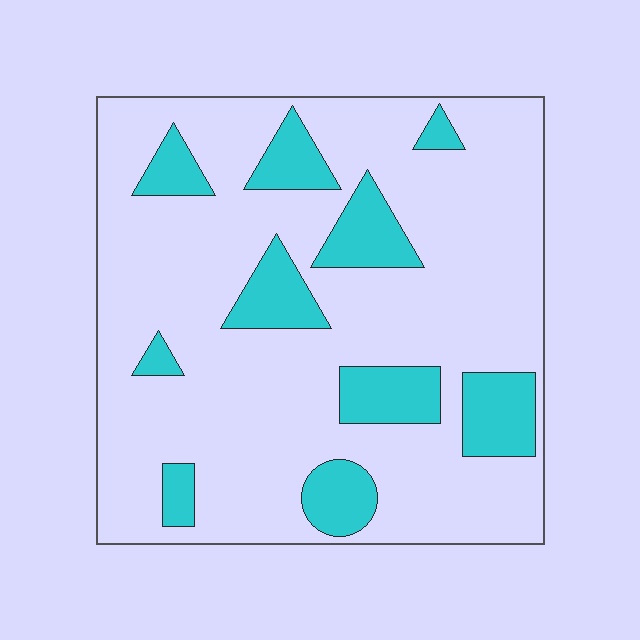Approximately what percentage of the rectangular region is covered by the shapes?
Approximately 20%.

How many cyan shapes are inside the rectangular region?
10.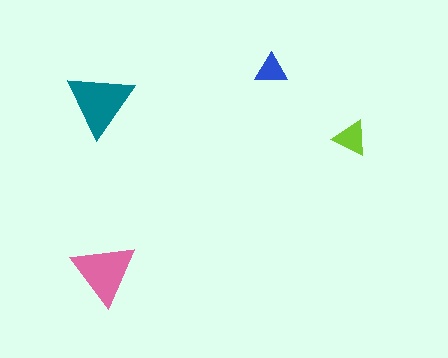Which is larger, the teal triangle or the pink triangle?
The teal one.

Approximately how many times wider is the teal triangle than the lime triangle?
About 2 times wider.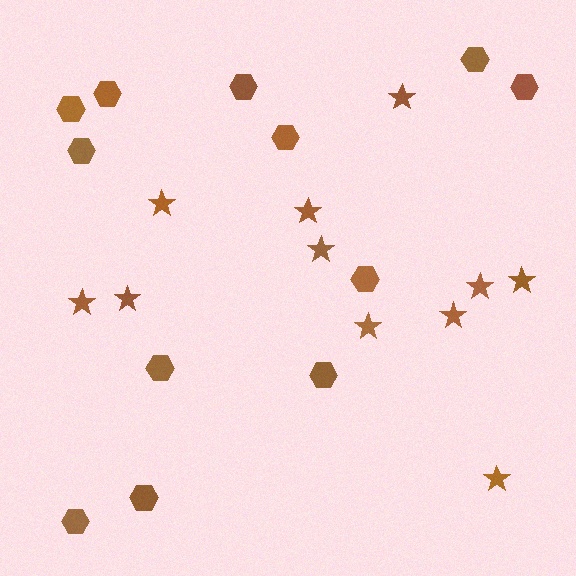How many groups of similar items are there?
There are 2 groups: one group of stars (11) and one group of hexagons (12).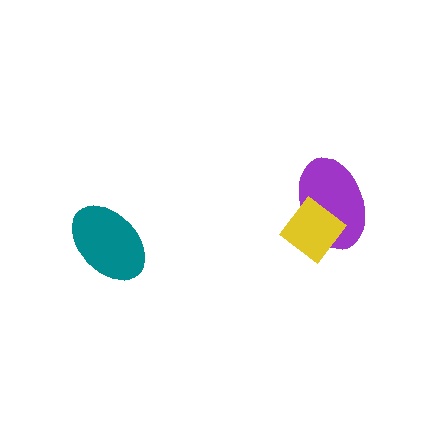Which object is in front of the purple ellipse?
The yellow diamond is in front of the purple ellipse.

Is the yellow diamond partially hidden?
No, no other shape covers it.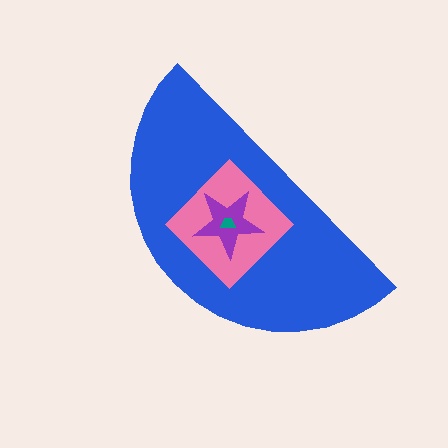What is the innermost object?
The teal trapezoid.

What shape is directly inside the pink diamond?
The purple star.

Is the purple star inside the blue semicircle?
Yes.